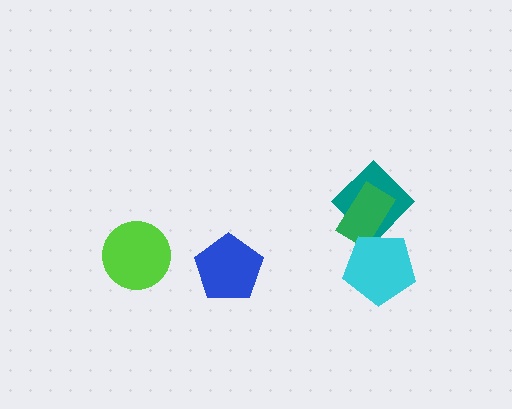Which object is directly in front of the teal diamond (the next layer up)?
The green rectangle is directly in front of the teal diamond.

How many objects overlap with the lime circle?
0 objects overlap with the lime circle.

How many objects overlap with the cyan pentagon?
2 objects overlap with the cyan pentagon.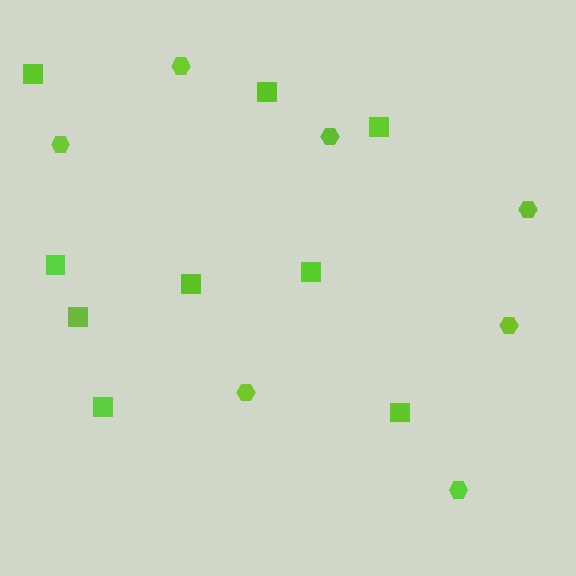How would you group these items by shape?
There are 2 groups: one group of hexagons (7) and one group of squares (9).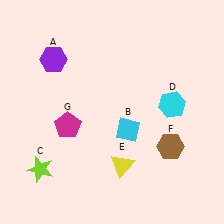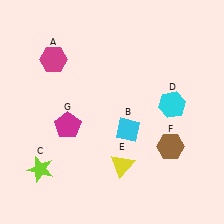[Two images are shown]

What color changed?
The hexagon (A) changed from purple in Image 1 to magenta in Image 2.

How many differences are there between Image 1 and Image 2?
There is 1 difference between the two images.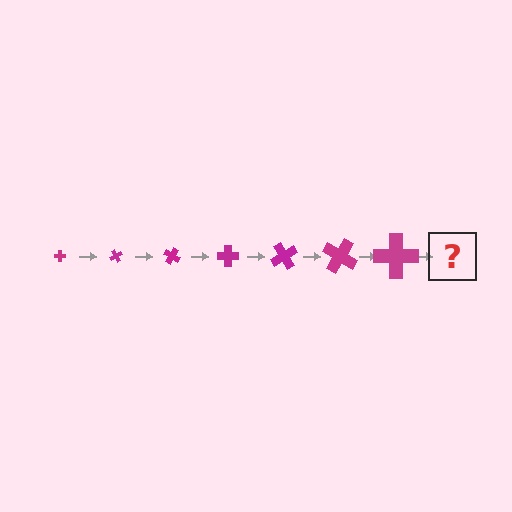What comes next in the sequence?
The next element should be a cross, larger than the previous one and rotated 420 degrees from the start.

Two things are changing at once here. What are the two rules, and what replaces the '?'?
The two rules are that the cross grows larger each step and it rotates 60 degrees each step. The '?' should be a cross, larger than the previous one and rotated 420 degrees from the start.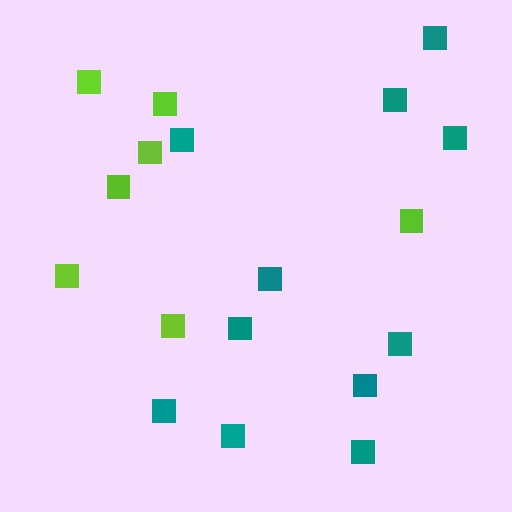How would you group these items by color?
There are 2 groups: one group of lime squares (7) and one group of teal squares (11).